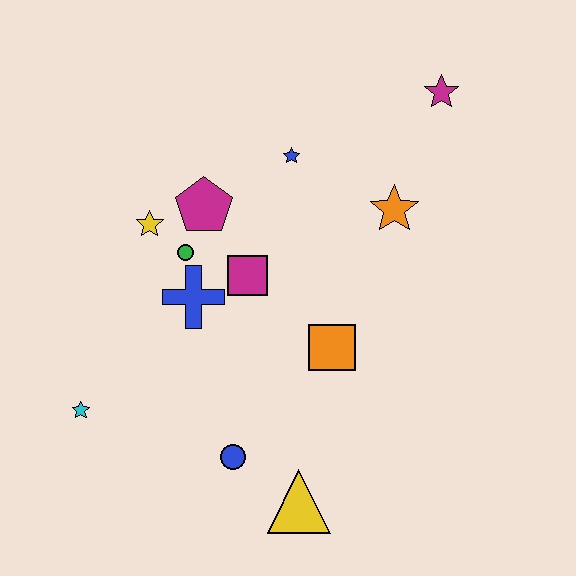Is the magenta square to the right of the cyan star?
Yes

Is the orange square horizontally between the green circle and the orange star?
Yes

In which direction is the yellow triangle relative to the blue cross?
The yellow triangle is below the blue cross.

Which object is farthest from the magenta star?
The cyan star is farthest from the magenta star.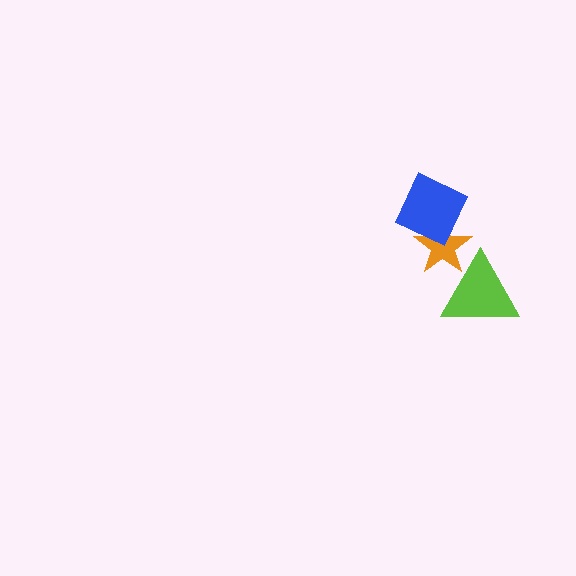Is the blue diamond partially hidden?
No, no other shape covers it.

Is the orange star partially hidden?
Yes, it is partially covered by another shape.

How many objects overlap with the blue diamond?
1 object overlaps with the blue diamond.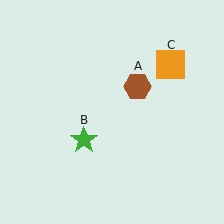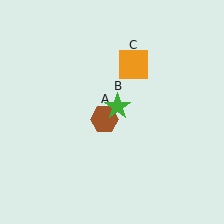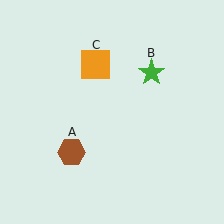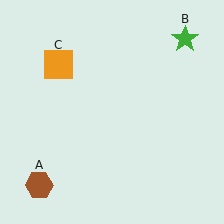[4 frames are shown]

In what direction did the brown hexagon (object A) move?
The brown hexagon (object A) moved down and to the left.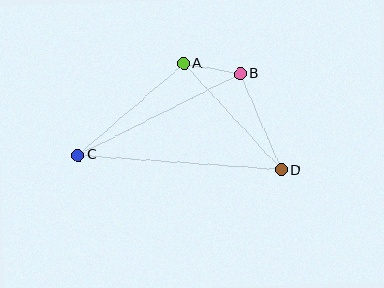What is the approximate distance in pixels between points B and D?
The distance between B and D is approximately 105 pixels.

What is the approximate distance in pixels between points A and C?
The distance between A and C is approximately 140 pixels.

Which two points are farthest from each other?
Points C and D are farthest from each other.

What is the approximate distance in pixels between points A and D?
The distance between A and D is approximately 144 pixels.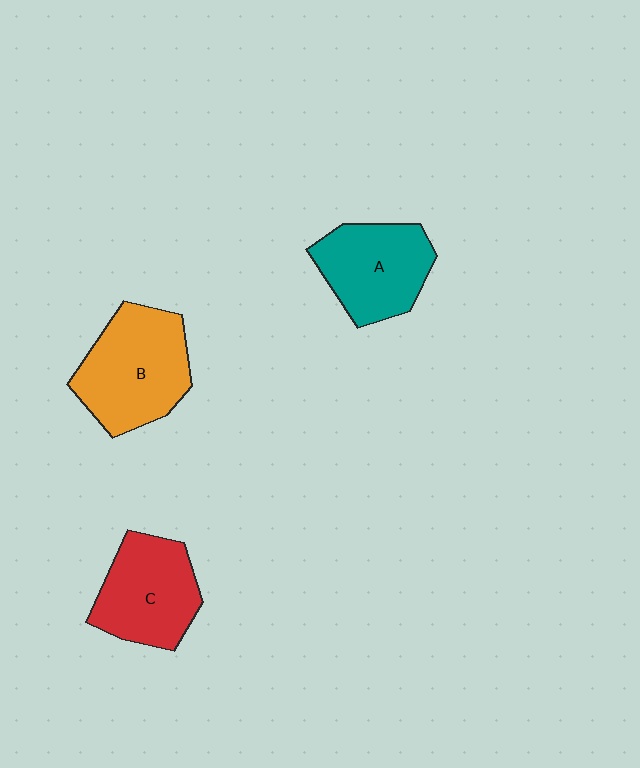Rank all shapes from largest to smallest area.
From largest to smallest: B (orange), C (red), A (teal).